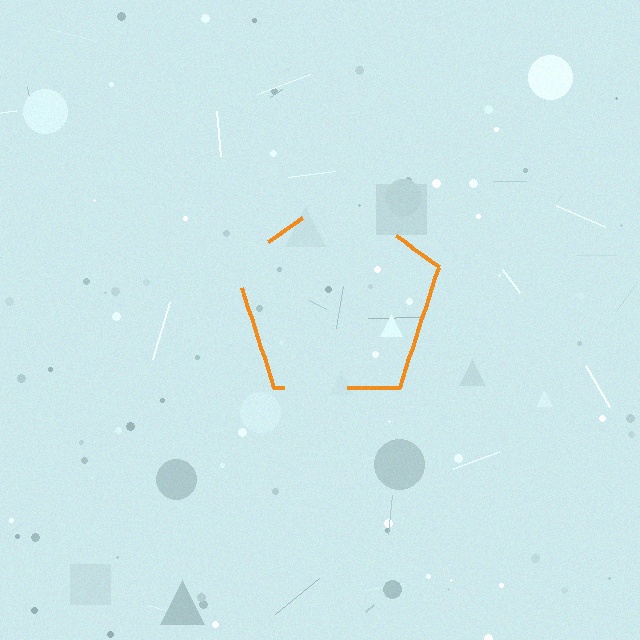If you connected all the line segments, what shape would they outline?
They would outline a pentagon.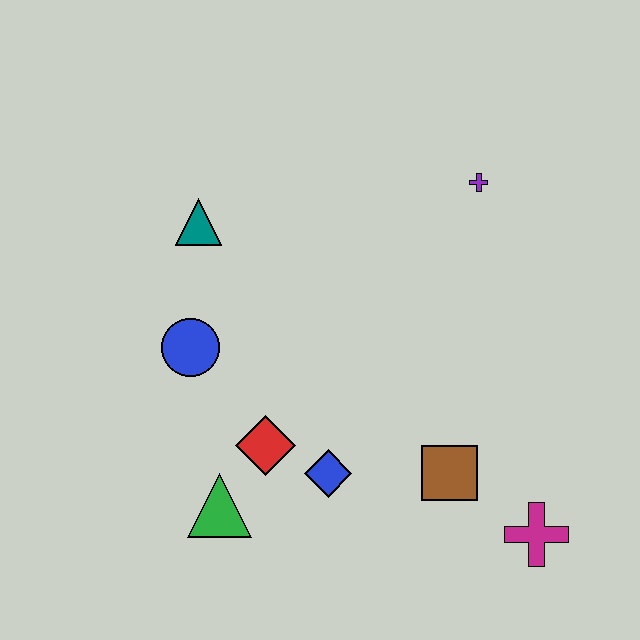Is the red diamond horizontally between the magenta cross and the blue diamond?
No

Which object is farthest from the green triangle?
The purple cross is farthest from the green triangle.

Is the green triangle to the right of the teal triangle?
Yes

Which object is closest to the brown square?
The magenta cross is closest to the brown square.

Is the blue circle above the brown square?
Yes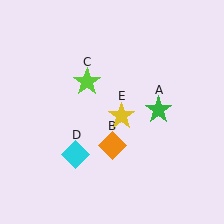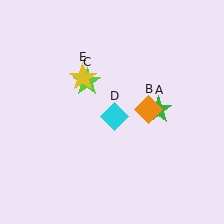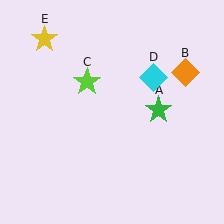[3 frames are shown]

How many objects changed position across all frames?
3 objects changed position: orange diamond (object B), cyan diamond (object D), yellow star (object E).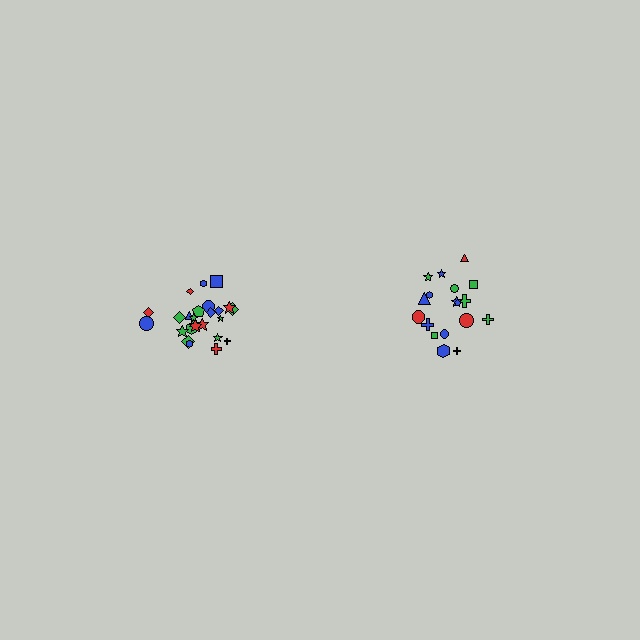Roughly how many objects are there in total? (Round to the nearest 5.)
Roughly 45 objects in total.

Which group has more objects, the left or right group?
The left group.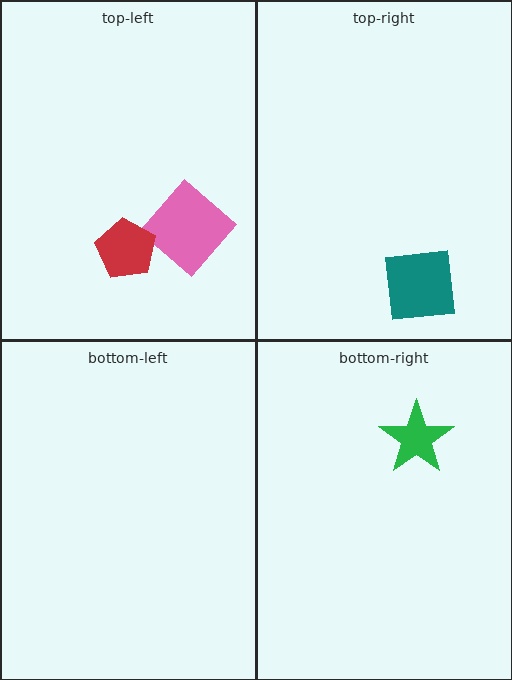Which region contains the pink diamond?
The top-left region.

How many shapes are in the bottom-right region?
1.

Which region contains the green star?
The bottom-right region.